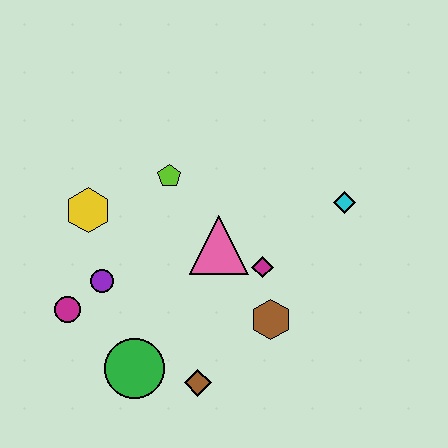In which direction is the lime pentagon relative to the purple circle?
The lime pentagon is above the purple circle.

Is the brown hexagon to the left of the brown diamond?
No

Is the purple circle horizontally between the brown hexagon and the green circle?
No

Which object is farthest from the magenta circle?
The cyan diamond is farthest from the magenta circle.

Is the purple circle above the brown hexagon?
Yes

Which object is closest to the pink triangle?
The magenta diamond is closest to the pink triangle.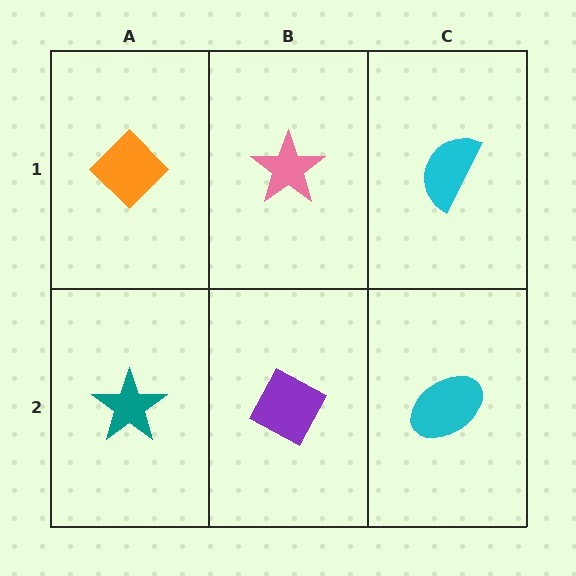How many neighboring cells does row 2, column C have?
2.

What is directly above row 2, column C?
A cyan semicircle.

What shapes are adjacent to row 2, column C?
A cyan semicircle (row 1, column C), a purple diamond (row 2, column B).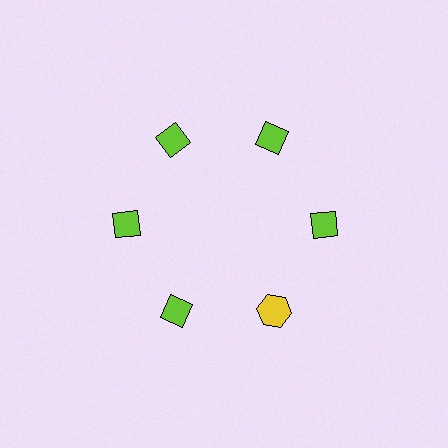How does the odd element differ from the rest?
It differs in both color (yellow instead of lime) and shape (hexagon instead of diamond).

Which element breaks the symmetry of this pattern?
The yellow hexagon at roughly the 5 o'clock position breaks the symmetry. All other shapes are lime diamonds.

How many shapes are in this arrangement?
There are 6 shapes arranged in a ring pattern.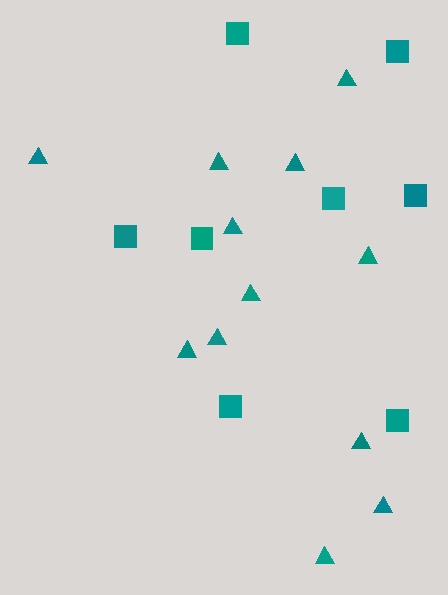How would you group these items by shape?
There are 2 groups: one group of triangles (12) and one group of squares (8).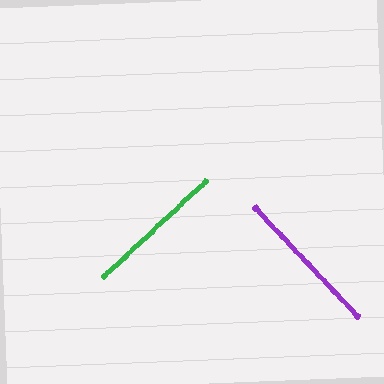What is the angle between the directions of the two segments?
Approximately 90 degrees.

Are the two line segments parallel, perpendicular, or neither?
Perpendicular — they meet at approximately 90°.